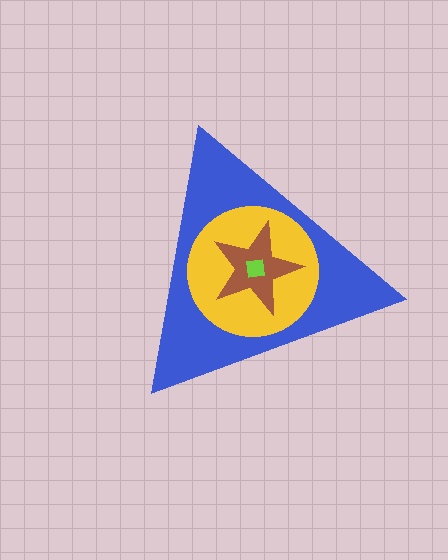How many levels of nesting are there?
4.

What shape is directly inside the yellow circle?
The brown star.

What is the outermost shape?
The blue triangle.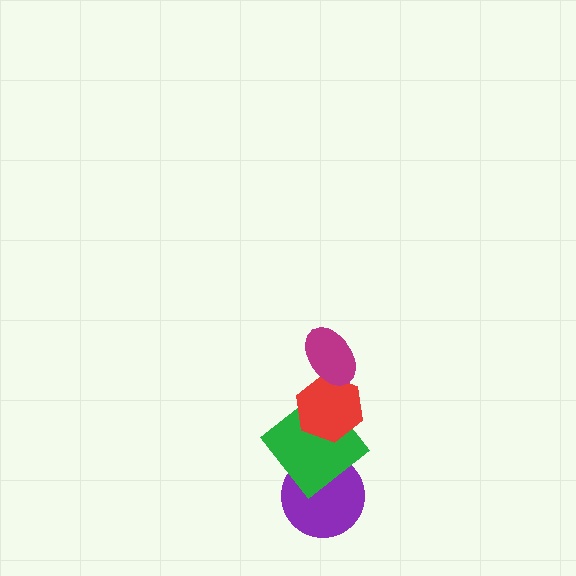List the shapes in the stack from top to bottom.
From top to bottom: the magenta ellipse, the red hexagon, the green diamond, the purple circle.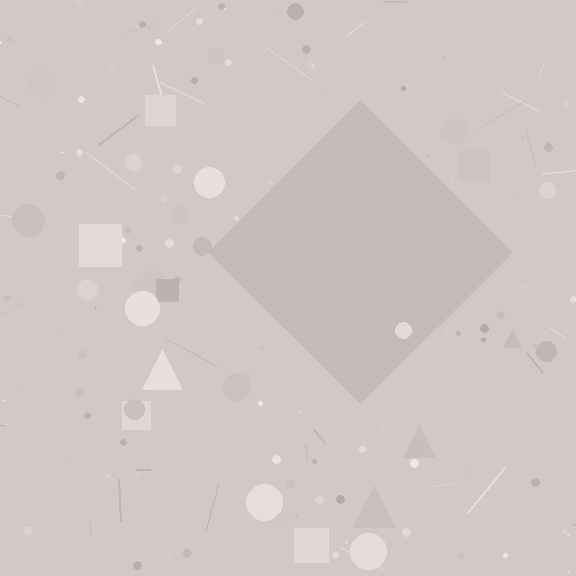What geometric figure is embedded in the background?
A diamond is embedded in the background.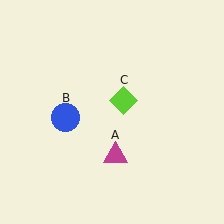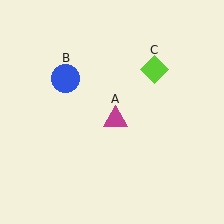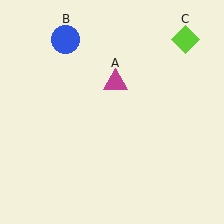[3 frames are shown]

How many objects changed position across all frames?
3 objects changed position: magenta triangle (object A), blue circle (object B), lime diamond (object C).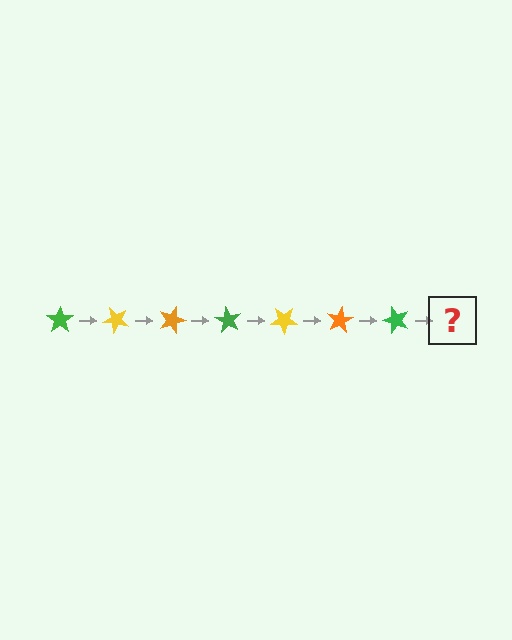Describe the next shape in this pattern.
It should be a yellow star, rotated 315 degrees from the start.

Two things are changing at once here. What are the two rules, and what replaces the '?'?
The two rules are that it rotates 45 degrees each step and the color cycles through green, yellow, and orange. The '?' should be a yellow star, rotated 315 degrees from the start.